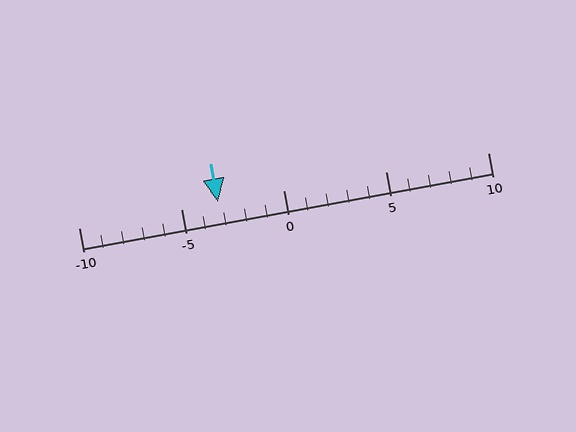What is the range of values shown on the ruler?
The ruler shows values from -10 to 10.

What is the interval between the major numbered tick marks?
The major tick marks are spaced 5 units apart.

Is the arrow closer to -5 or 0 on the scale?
The arrow is closer to -5.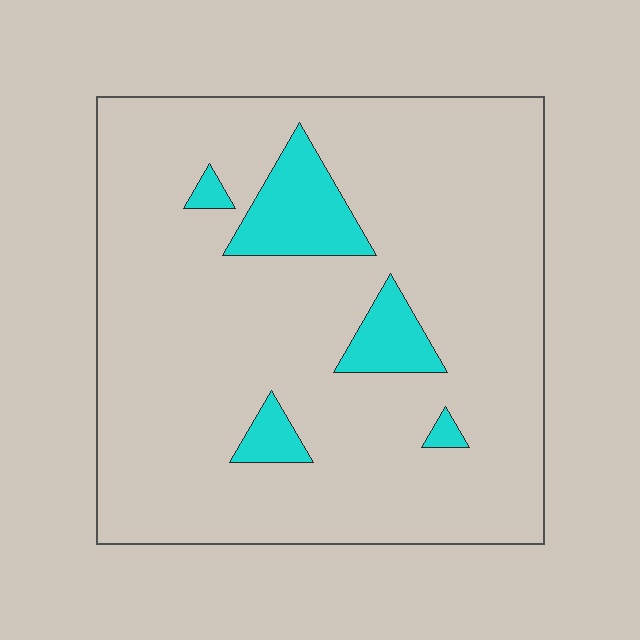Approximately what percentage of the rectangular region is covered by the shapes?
Approximately 10%.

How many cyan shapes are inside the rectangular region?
5.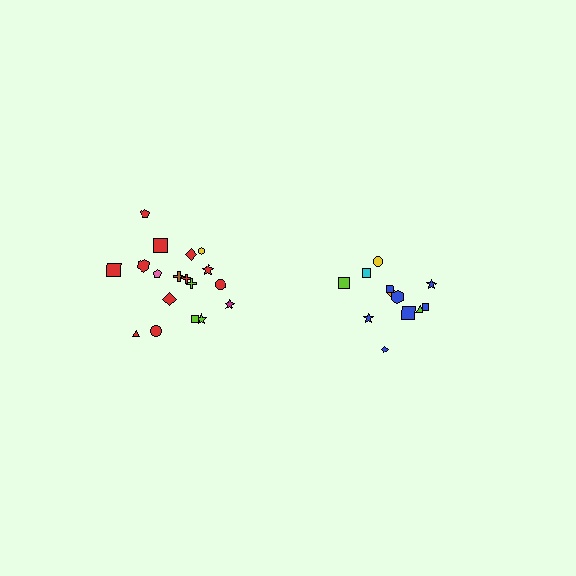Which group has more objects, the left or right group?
The left group.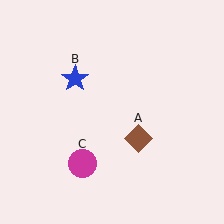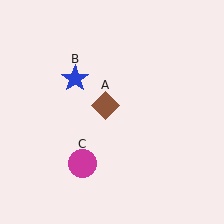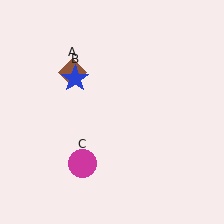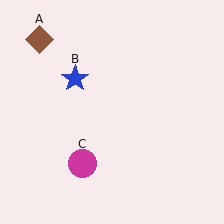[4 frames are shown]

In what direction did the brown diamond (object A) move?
The brown diamond (object A) moved up and to the left.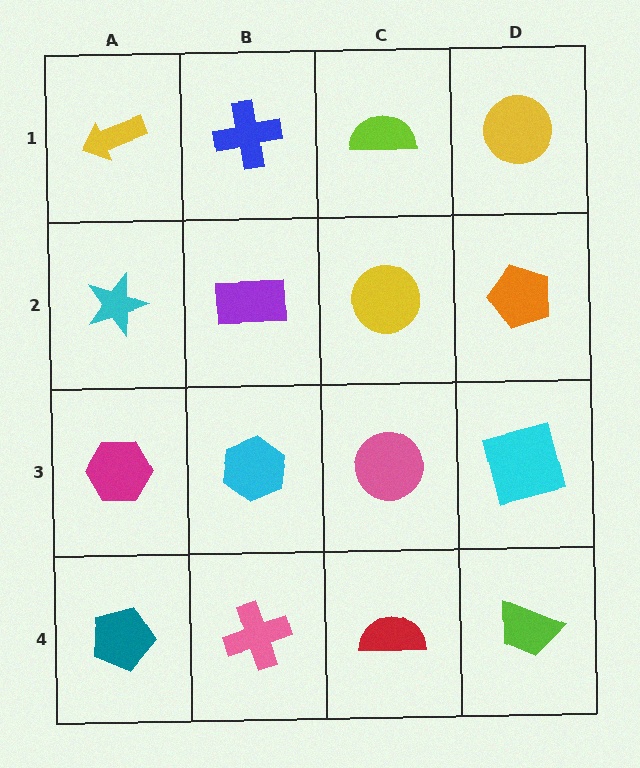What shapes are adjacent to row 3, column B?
A purple rectangle (row 2, column B), a pink cross (row 4, column B), a magenta hexagon (row 3, column A), a pink circle (row 3, column C).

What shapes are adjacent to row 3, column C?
A yellow circle (row 2, column C), a red semicircle (row 4, column C), a cyan hexagon (row 3, column B), a cyan square (row 3, column D).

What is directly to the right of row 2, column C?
An orange pentagon.